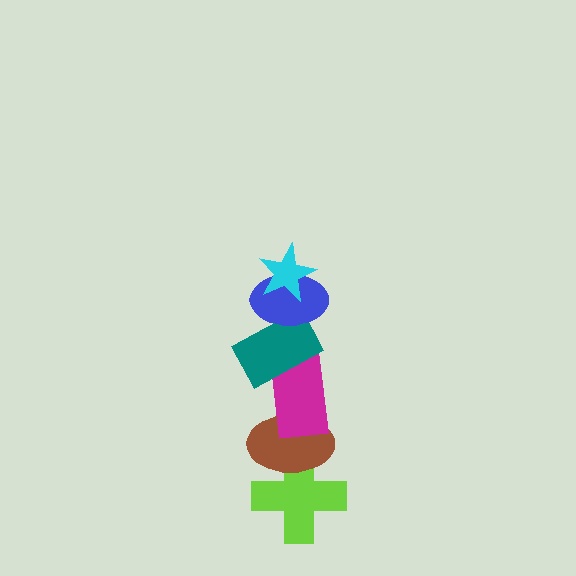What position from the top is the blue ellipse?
The blue ellipse is 2nd from the top.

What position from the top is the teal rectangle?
The teal rectangle is 3rd from the top.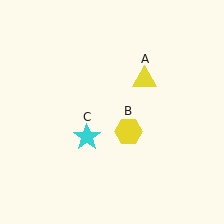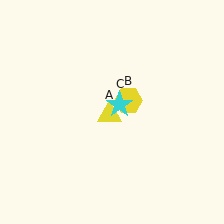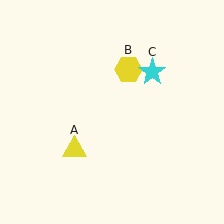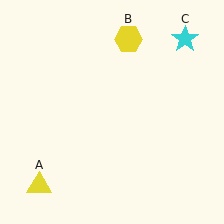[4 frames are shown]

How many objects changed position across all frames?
3 objects changed position: yellow triangle (object A), yellow hexagon (object B), cyan star (object C).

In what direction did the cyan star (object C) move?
The cyan star (object C) moved up and to the right.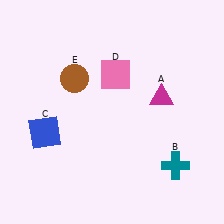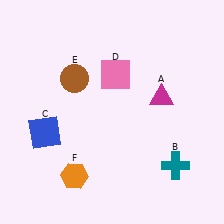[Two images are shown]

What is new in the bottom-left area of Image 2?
An orange hexagon (F) was added in the bottom-left area of Image 2.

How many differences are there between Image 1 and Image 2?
There is 1 difference between the two images.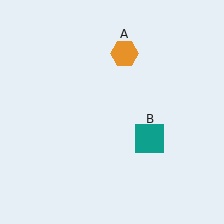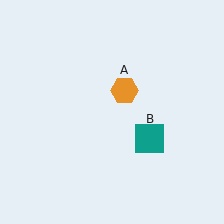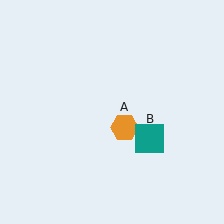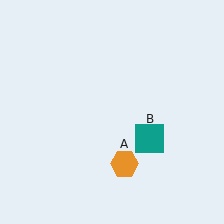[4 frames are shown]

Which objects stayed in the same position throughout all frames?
Teal square (object B) remained stationary.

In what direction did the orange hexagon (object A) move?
The orange hexagon (object A) moved down.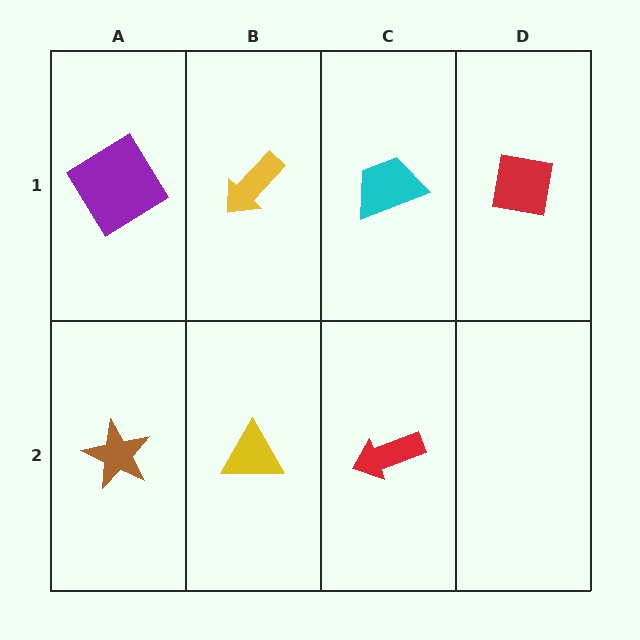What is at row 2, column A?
A brown star.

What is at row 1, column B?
A yellow arrow.